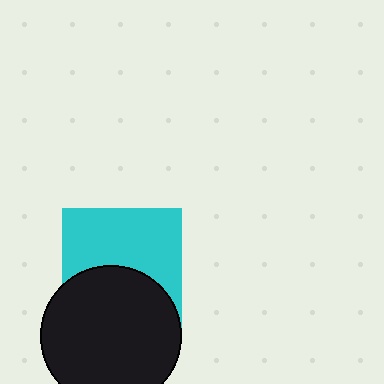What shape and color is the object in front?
The object in front is a black circle.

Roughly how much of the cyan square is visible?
About half of it is visible (roughly 57%).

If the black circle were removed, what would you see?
You would see the complete cyan square.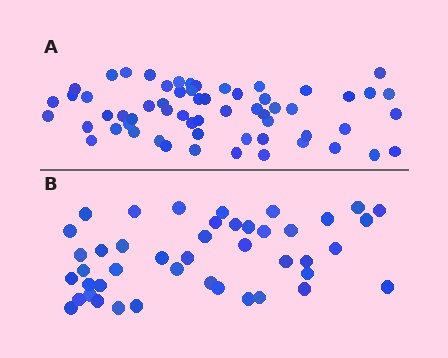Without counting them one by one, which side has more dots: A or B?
Region A (the top region) has more dots.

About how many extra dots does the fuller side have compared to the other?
Region A has approximately 15 more dots than region B.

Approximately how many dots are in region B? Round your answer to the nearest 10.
About 40 dots. (The exact count is 44, which rounds to 40.)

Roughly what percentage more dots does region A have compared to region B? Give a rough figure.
About 35% more.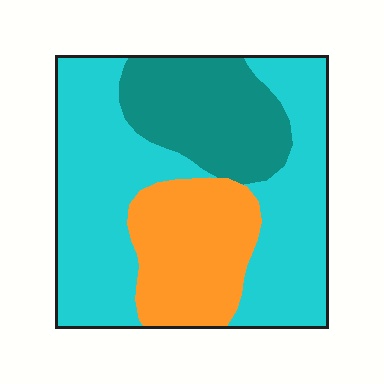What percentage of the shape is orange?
Orange covers about 20% of the shape.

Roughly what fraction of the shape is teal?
Teal covers around 20% of the shape.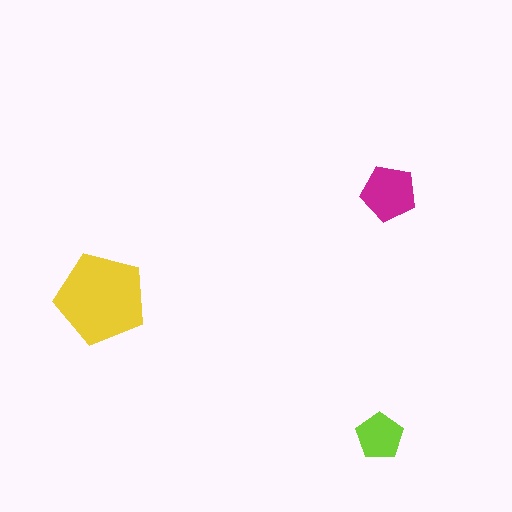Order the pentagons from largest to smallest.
the yellow one, the magenta one, the lime one.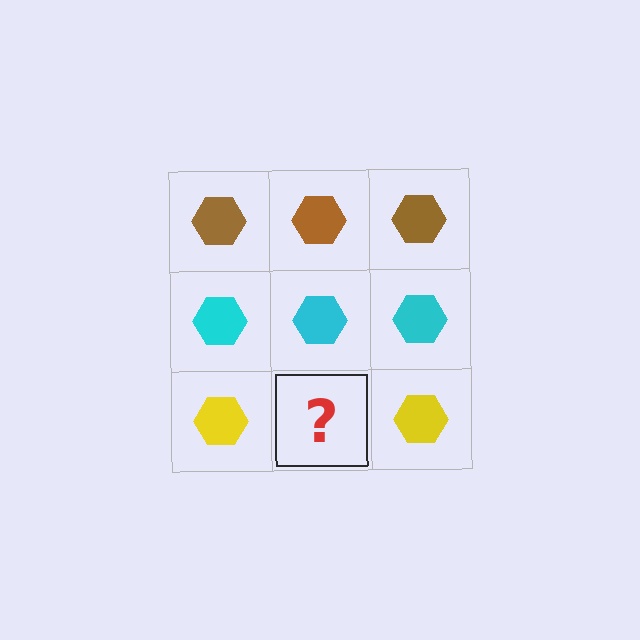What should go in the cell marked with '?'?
The missing cell should contain a yellow hexagon.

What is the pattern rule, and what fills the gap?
The rule is that each row has a consistent color. The gap should be filled with a yellow hexagon.